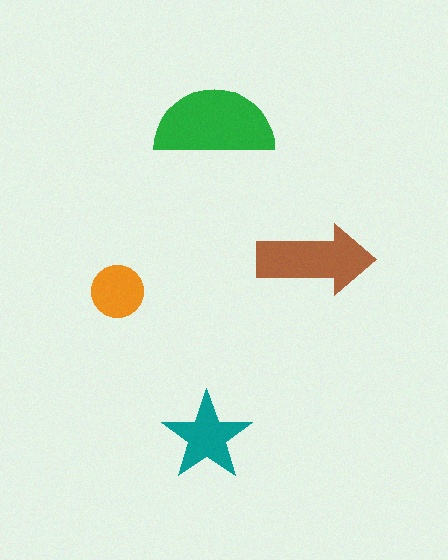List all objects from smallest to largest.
The orange circle, the teal star, the brown arrow, the green semicircle.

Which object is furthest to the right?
The brown arrow is rightmost.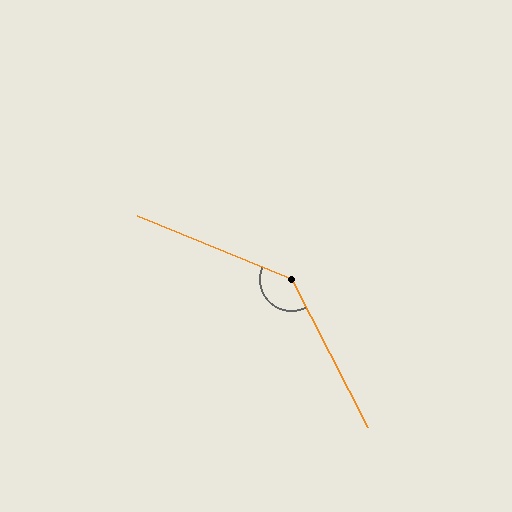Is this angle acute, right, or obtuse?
It is obtuse.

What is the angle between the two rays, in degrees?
Approximately 140 degrees.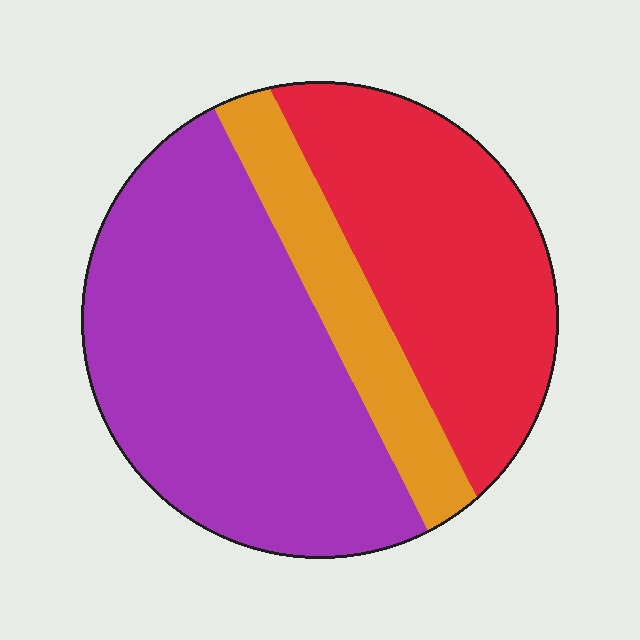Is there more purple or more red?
Purple.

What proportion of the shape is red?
Red covers about 35% of the shape.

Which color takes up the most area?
Purple, at roughly 50%.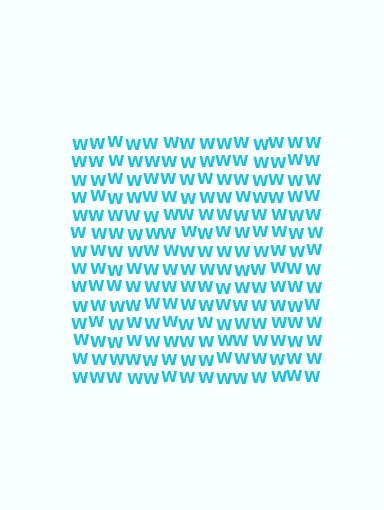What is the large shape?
The large shape is a square.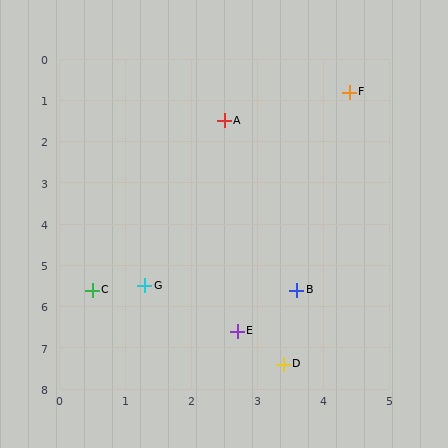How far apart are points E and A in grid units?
Points E and A are about 5.1 grid units apart.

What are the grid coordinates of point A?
Point A is at approximately (2.5, 1.5).